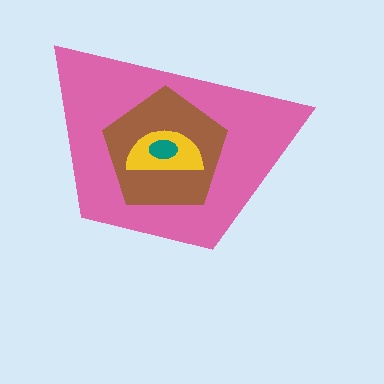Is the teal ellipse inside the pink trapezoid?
Yes.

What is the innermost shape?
The teal ellipse.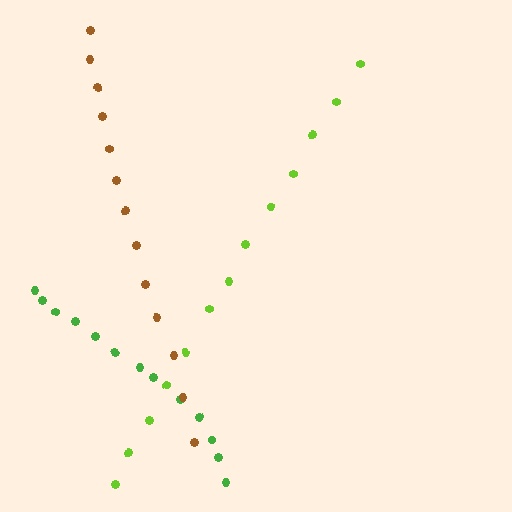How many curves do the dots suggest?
There are 3 distinct paths.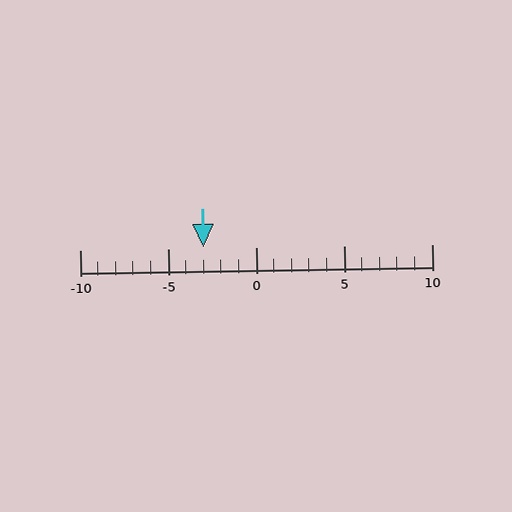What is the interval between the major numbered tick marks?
The major tick marks are spaced 5 units apart.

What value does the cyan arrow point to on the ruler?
The cyan arrow points to approximately -3.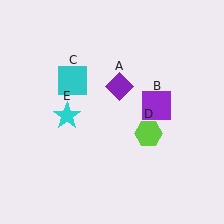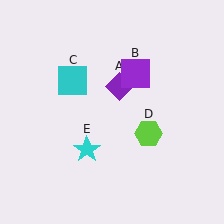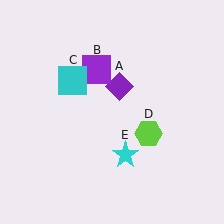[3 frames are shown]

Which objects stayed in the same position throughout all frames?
Purple diamond (object A) and cyan square (object C) and lime hexagon (object D) remained stationary.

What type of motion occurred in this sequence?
The purple square (object B), cyan star (object E) rotated counterclockwise around the center of the scene.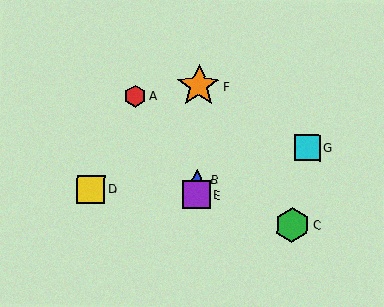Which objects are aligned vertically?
Objects B, E, F are aligned vertically.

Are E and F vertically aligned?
Yes, both are at x≈197.